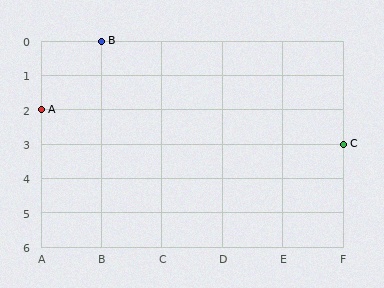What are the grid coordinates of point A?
Point A is at grid coordinates (A, 2).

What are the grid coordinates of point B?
Point B is at grid coordinates (B, 0).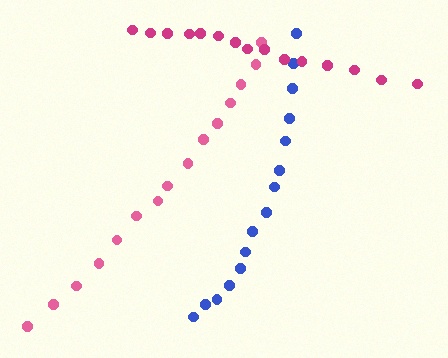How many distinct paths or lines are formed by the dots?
There are 3 distinct paths.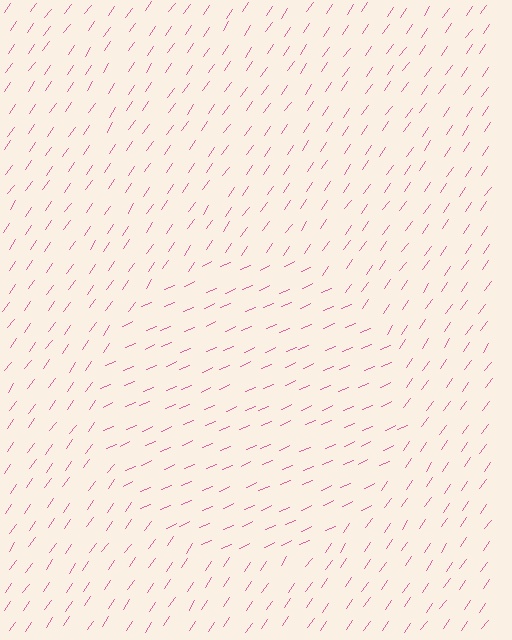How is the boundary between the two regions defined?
The boundary is defined purely by a change in line orientation (approximately 32 degrees difference). All lines are the same color and thickness.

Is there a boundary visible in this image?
Yes, there is a texture boundary formed by a change in line orientation.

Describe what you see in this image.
The image is filled with small pink line segments. A circle region in the image has lines oriented differently from the surrounding lines, creating a visible texture boundary.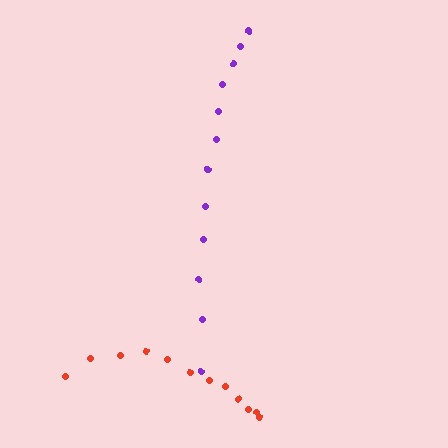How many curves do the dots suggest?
There are 2 distinct paths.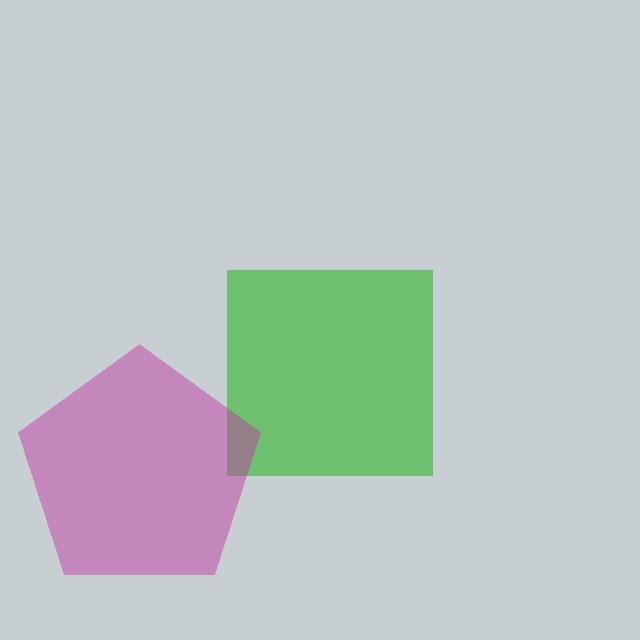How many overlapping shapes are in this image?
There are 2 overlapping shapes in the image.